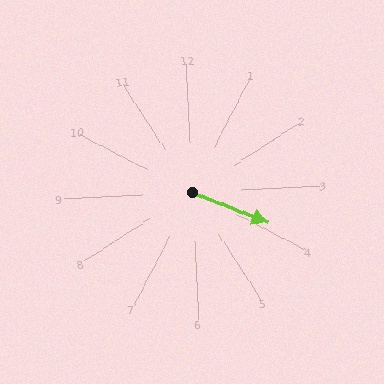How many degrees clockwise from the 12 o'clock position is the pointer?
Approximately 115 degrees.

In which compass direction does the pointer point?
Southeast.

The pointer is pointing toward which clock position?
Roughly 4 o'clock.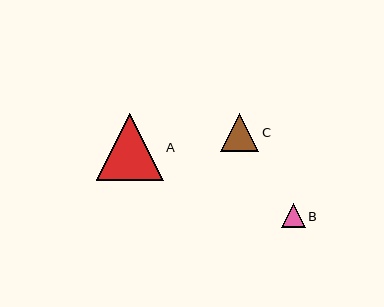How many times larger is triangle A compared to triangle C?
Triangle A is approximately 1.7 times the size of triangle C.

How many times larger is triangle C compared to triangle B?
Triangle C is approximately 1.6 times the size of triangle B.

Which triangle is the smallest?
Triangle B is the smallest with a size of approximately 24 pixels.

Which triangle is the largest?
Triangle A is the largest with a size of approximately 67 pixels.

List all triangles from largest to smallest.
From largest to smallest: A, C, B.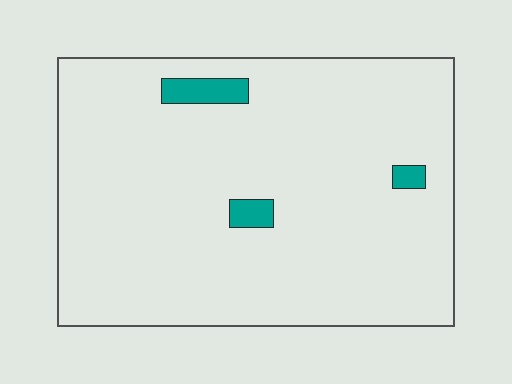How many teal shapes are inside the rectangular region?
3.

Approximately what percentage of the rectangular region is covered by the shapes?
Approximately 5%.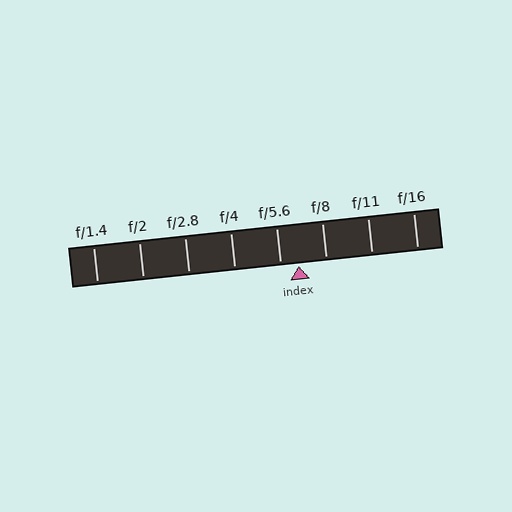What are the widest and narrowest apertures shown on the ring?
The widest aperture shown is f/1.4 and the narrowest is f/16.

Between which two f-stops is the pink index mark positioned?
The index mark is between f/5.6 and f/8.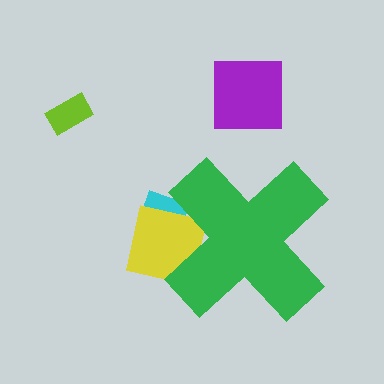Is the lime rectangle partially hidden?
No, the lime rectangle is fully visible.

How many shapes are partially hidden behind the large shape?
2 shapes are partially hidden.